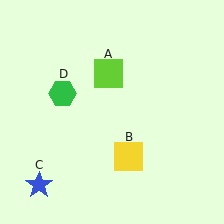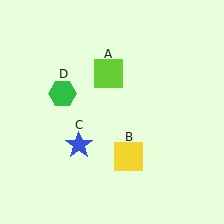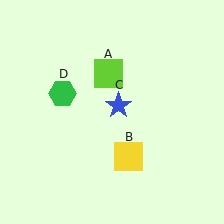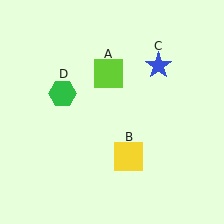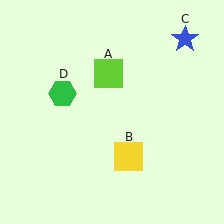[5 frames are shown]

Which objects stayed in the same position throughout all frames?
Lime square (object A) and yellow square (object B) and green hexagon (object D) remained stationary.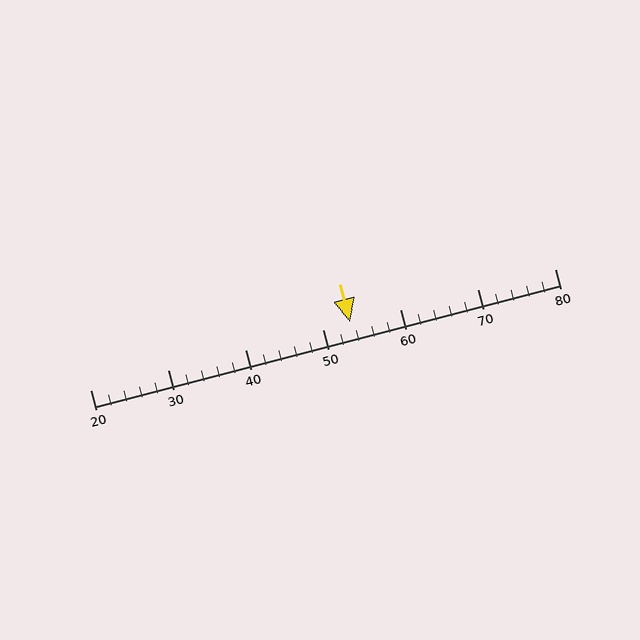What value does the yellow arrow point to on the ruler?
The yellow arrow points to approximately 54.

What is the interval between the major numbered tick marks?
The major tick marks are spaced 10 units apart.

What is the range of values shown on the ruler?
The ruler shows values from 20 to 80.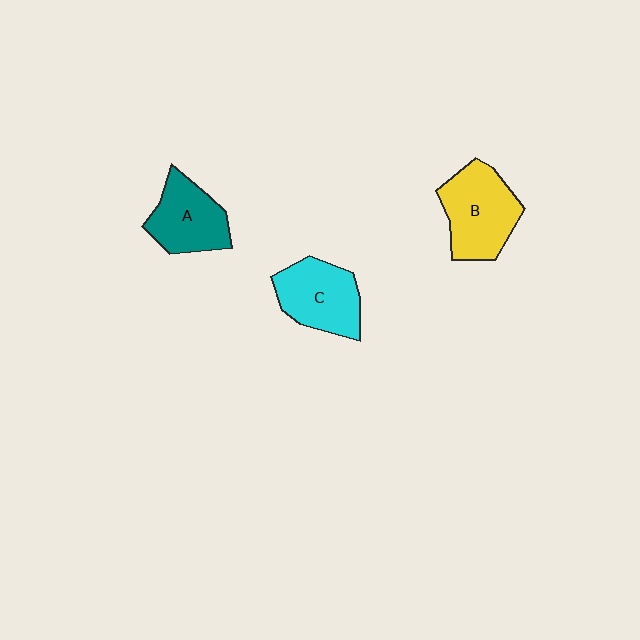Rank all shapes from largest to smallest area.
From largest to smallest: B (yellow), C (cyan), A (teal).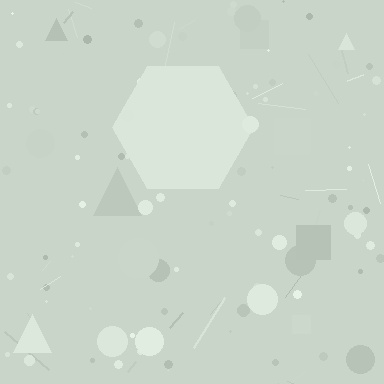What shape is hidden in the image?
A hexagon is hidden in the image.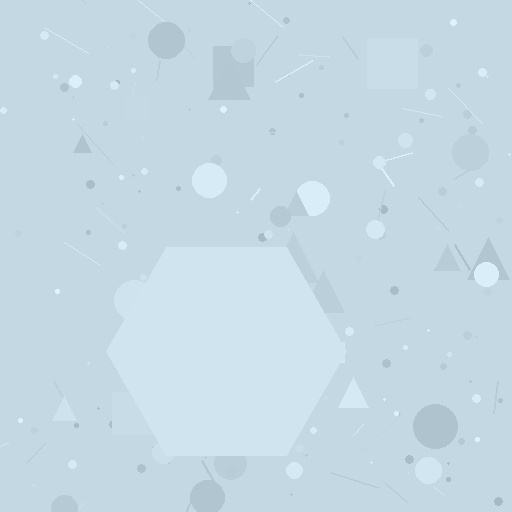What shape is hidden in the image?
A hexagon is hidden in the image.